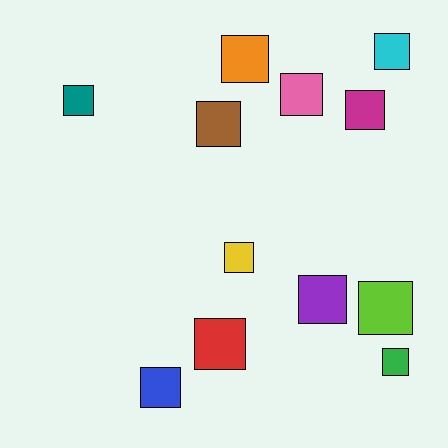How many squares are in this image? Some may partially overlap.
There are 12 squares.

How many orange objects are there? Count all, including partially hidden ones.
There is 1 orange object.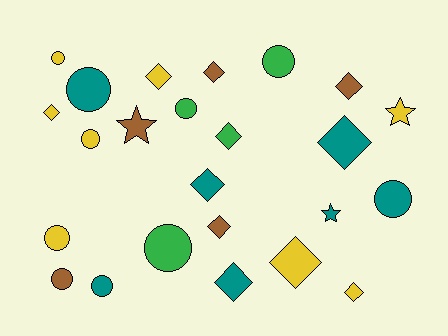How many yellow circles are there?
There are 3 yellow circles.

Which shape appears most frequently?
Diamond, with 11 objects.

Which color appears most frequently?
Yellow, with 8 objects.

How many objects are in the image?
There are 24 objects.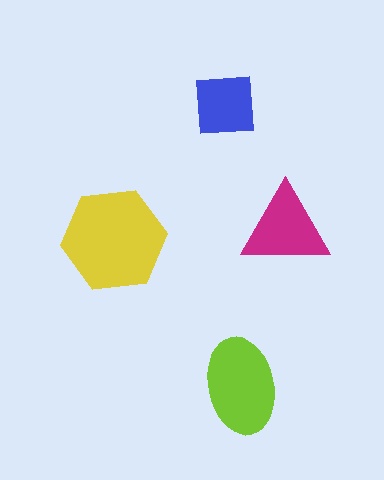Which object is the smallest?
The blue square.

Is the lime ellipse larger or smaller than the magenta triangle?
Larger.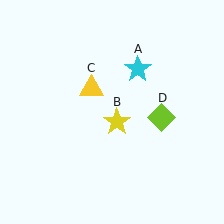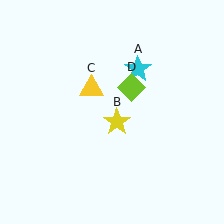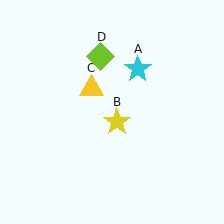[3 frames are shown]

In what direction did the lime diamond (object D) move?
The lime diamond (object D) moved up and to the left.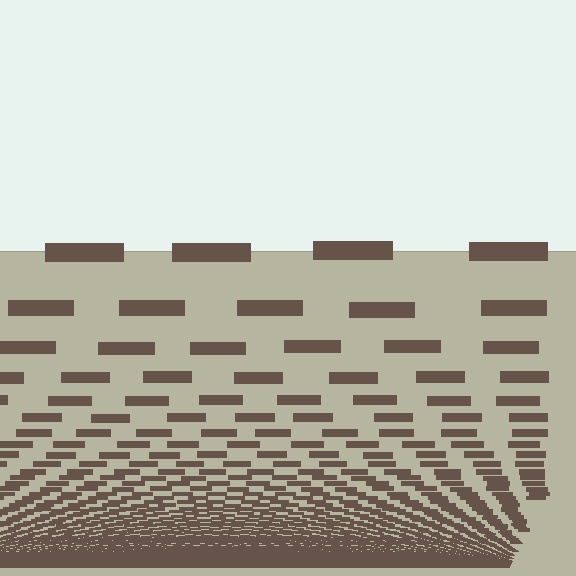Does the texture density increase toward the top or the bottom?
Density increases toward the bottom.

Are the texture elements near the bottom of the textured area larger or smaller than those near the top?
Smaller. The gradient is inverted — elements near the bottom are smaller and denser.